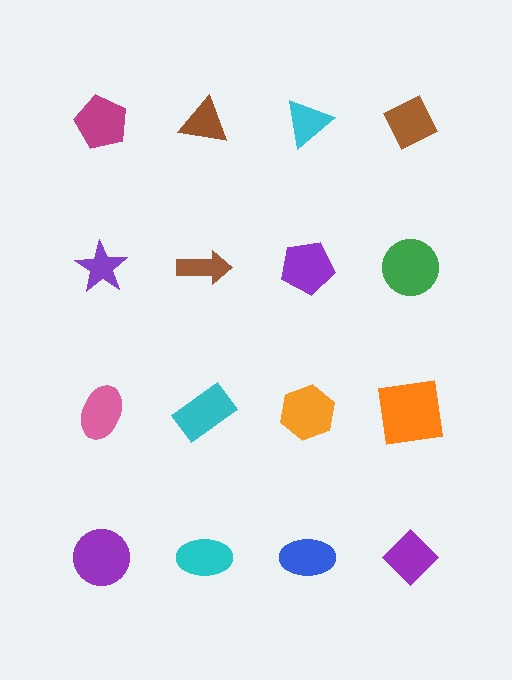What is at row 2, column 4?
A green circle.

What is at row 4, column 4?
A purple diamond.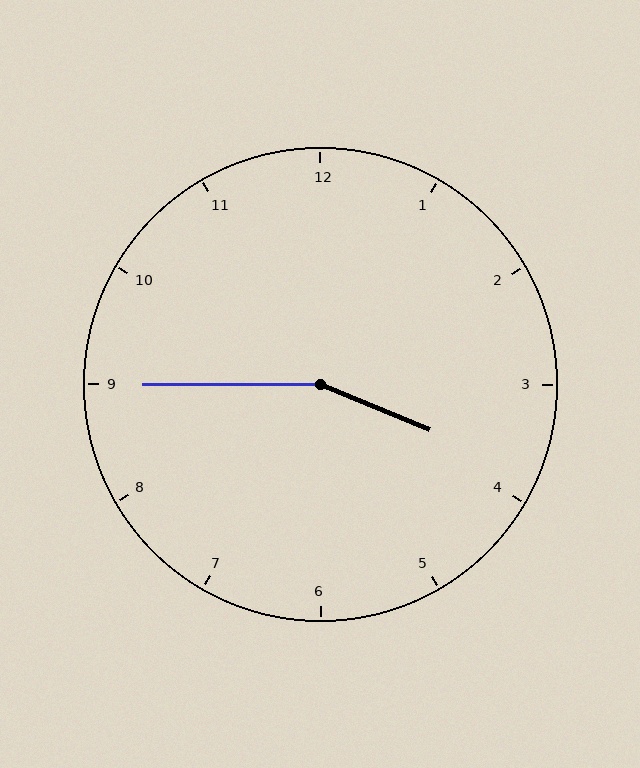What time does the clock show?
3:45.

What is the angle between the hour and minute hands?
Approximately 158 degrees.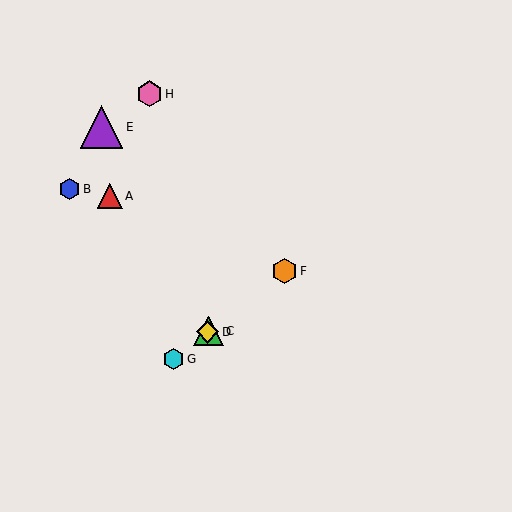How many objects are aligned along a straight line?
4 objects (C, D, F, G) are aligned along a straight line.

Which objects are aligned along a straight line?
Objects C, D, F, G are aligned along a straight line.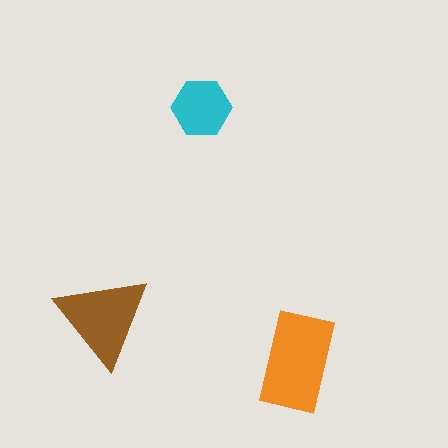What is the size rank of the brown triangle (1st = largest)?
2nd.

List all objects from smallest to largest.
The cyan hexagon, the brown triangle, the orange rectangle.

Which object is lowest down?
The orange rectangle is bottommost.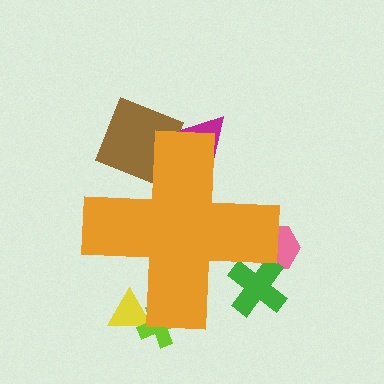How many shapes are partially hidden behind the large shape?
6 shapes are partially hidden.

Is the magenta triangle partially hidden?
Yes, the magenta triangle is partially hidden behind the orange cross.